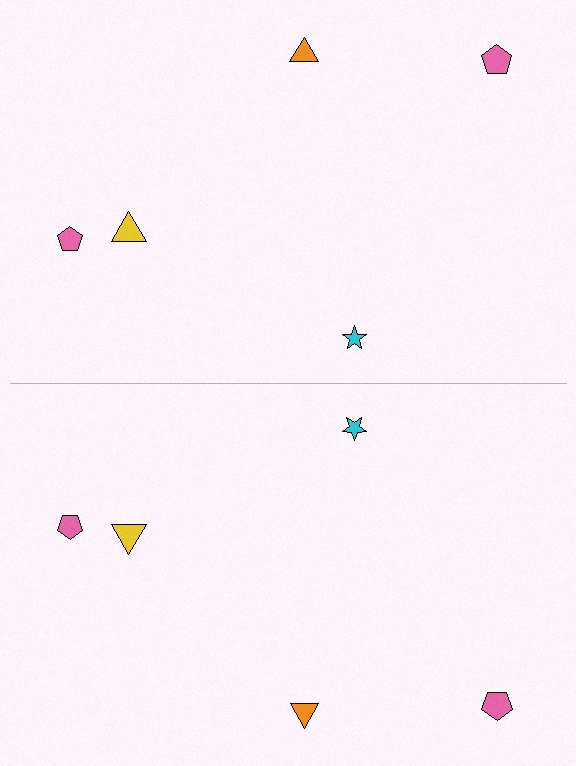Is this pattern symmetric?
Yes, this pattern has bilateral (reflection) symmetry.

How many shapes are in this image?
There are 10 shapes in this image.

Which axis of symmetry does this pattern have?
The pattern has a horizontal axis of symmetry running through the center of the image.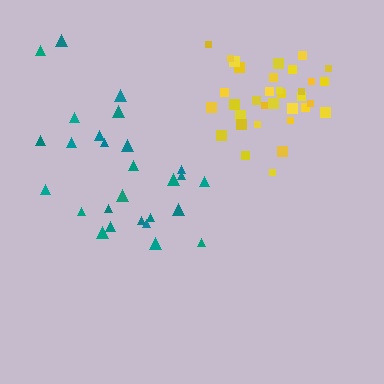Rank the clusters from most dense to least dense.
yellow, teal.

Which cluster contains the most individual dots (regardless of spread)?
Yellow (34).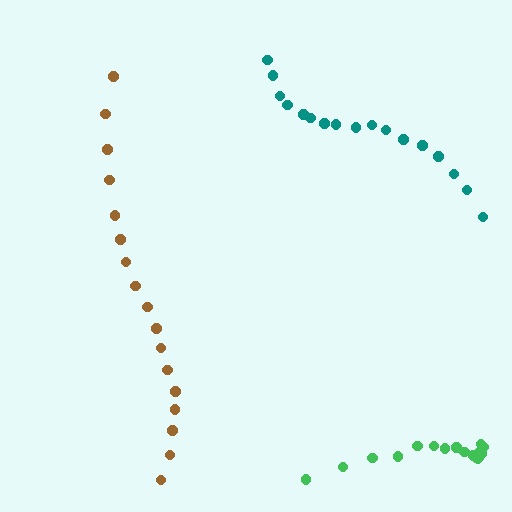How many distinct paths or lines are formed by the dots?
There are 3 distinct paths.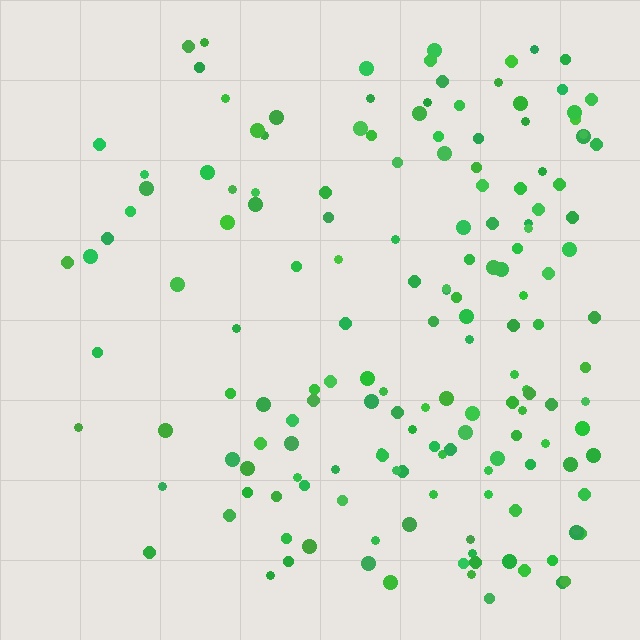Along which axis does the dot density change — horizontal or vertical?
Horizontal.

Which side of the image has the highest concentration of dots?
The right.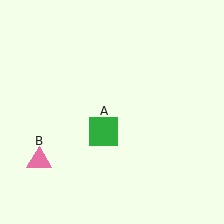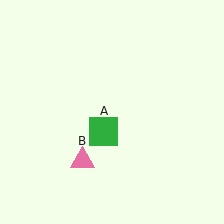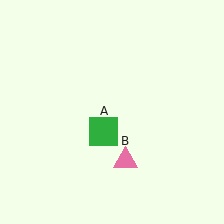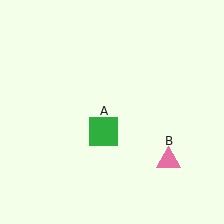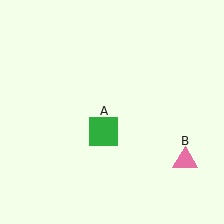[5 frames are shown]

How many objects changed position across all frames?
1 object changed position: pink triangle (object B).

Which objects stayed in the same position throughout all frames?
Green square (object A) remained stationary.